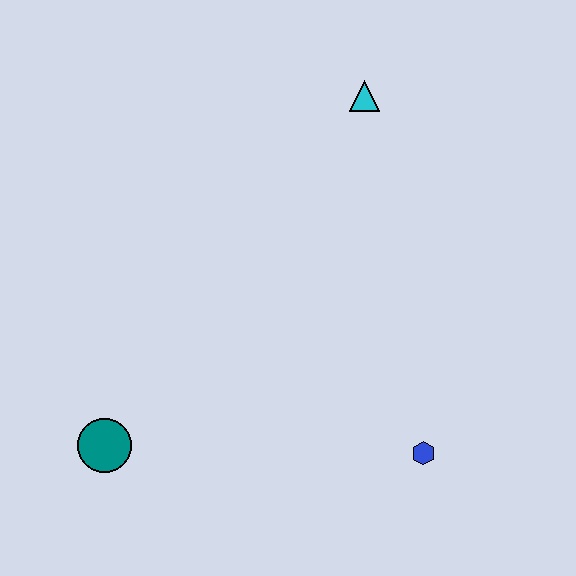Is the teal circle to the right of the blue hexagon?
No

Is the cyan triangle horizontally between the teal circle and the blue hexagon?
Yes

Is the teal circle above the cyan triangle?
No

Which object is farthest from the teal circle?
The cyan triangle is farthest from the teal circle.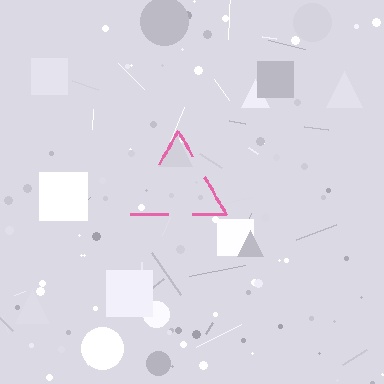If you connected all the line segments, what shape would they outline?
They would outline a triangle.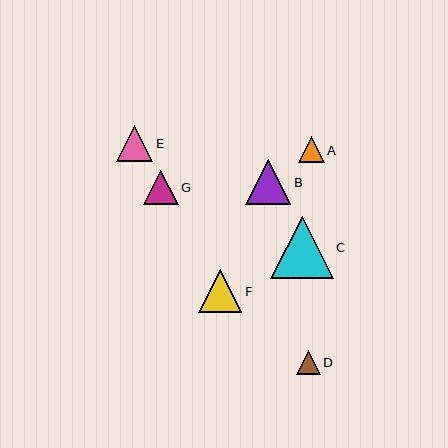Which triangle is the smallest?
Triangle D is the smallest with a size of approximately 23 pixels.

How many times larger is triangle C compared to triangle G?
Triangle C is approximately 1.8 times the size of triangle G.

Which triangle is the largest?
Triangle C is the largest with a size of approximately 62 pixels.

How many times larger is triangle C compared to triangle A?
Triangle C is approximately 2.4 times the size of triangle A.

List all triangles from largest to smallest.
From largest to smallest: C, B, F, E, G, A, D.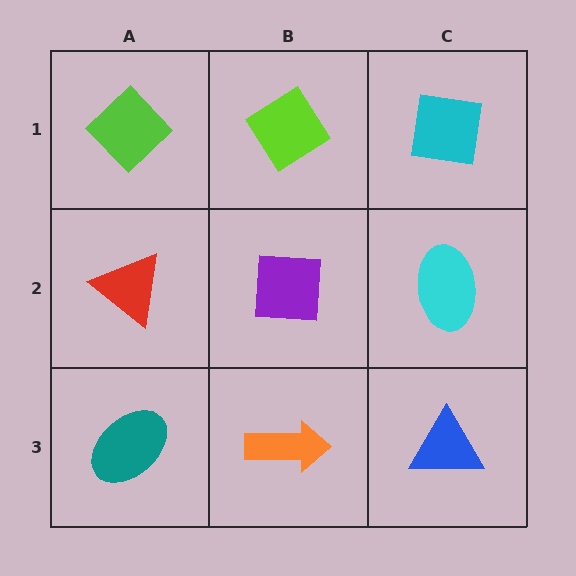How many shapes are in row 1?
3 shapes.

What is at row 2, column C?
A cyan ellipse.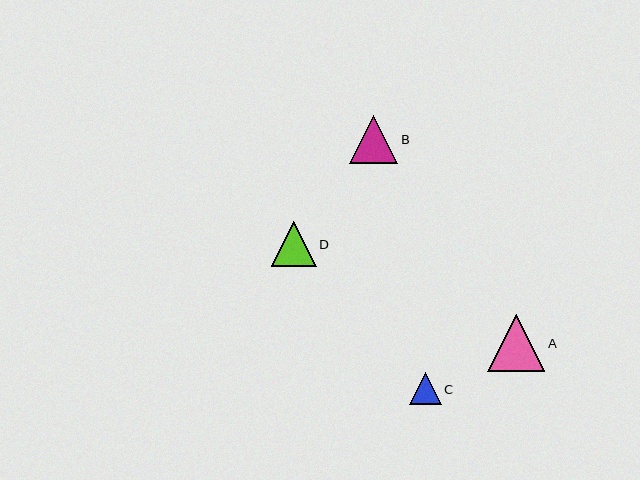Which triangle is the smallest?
Triangle C is the smallest with a size of approximately 32 pixels.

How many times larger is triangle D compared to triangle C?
Triangle D is approximately 1.4 times the size of triangle C.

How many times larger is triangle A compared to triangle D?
Triangle A is approximately 1.3 times the size of triangle D.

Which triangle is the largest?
Triangle A is the largest with a size of approximately 57 pixels.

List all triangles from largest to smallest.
From largest to smallest: A, B, D, C.